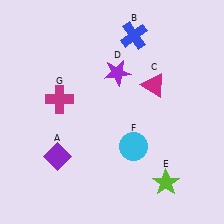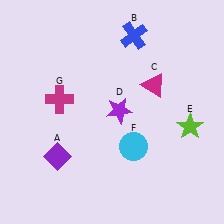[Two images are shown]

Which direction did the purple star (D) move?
The purple star (D) moved down.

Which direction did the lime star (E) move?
The lime star (E) moved up.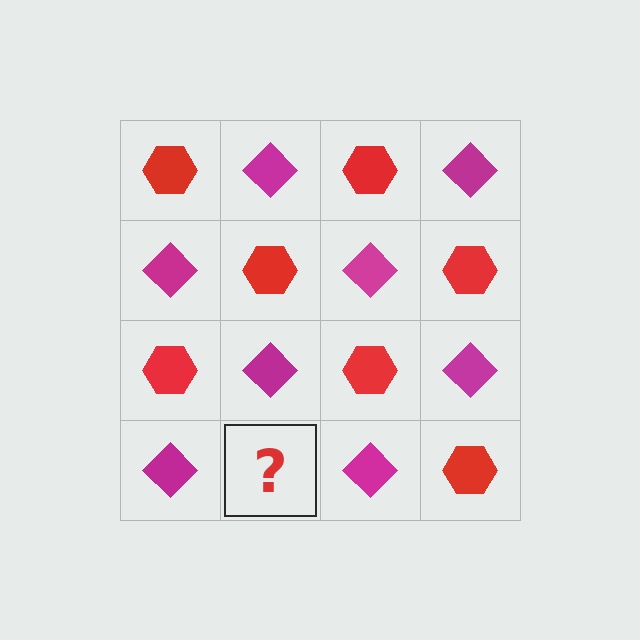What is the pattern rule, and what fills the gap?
The rule is that it alternates red hexagon and magenta diamond in a checkerboard pattern. The gap should be filled with a red hexagon.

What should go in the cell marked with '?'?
The missing cell should contain a red hexagon.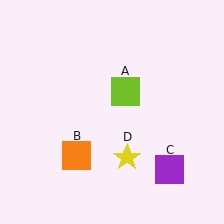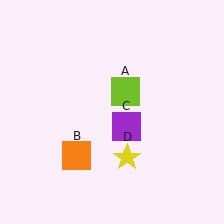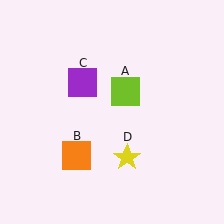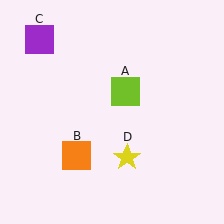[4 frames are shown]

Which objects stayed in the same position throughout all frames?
Lime square (object A) and orange square (object B) and yellow star (object D) remained stationary.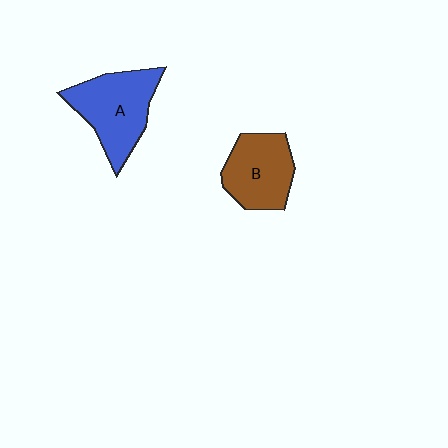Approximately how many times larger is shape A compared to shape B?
Approximately 1.2 times.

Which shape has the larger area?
Shape A (blue).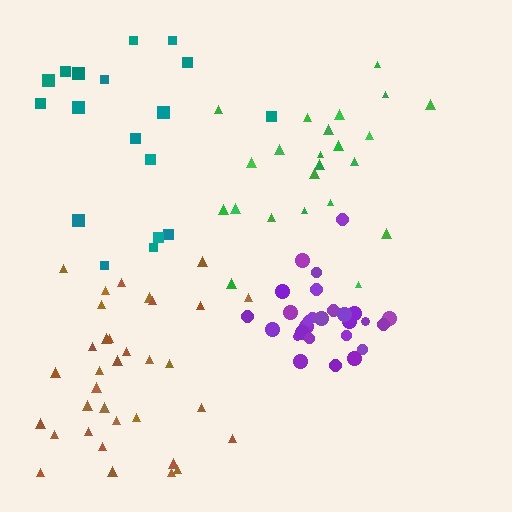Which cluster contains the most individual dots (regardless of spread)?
Brown (34).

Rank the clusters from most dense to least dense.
purple, brown, green, teal.